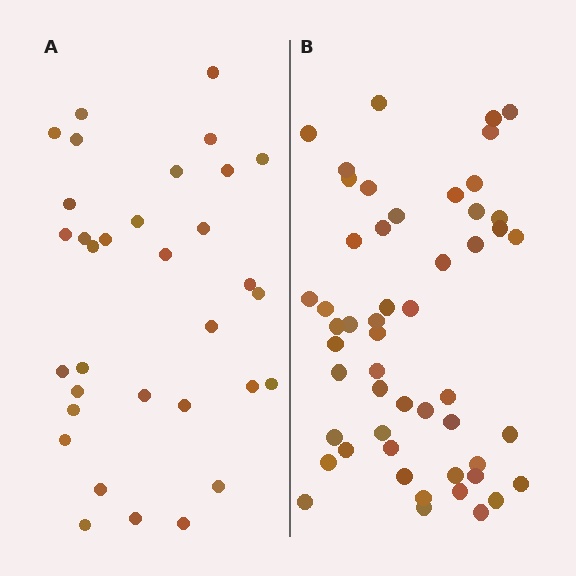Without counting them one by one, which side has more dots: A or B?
Region B (the right region) has more dots.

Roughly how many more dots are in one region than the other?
Region B has approximately 20 more dots than region A.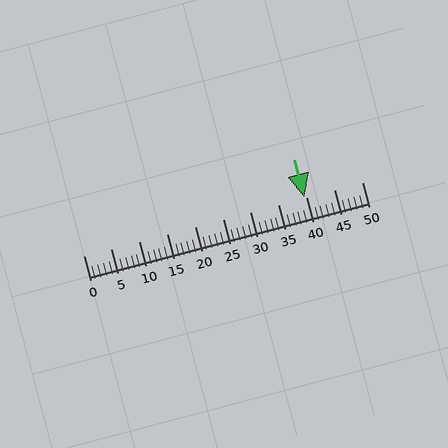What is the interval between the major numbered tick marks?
The major tick marks are spaced 5 units apart.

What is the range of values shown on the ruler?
The ruler shows values from 0 to 50.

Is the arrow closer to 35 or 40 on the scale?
The arrow is closer to 40.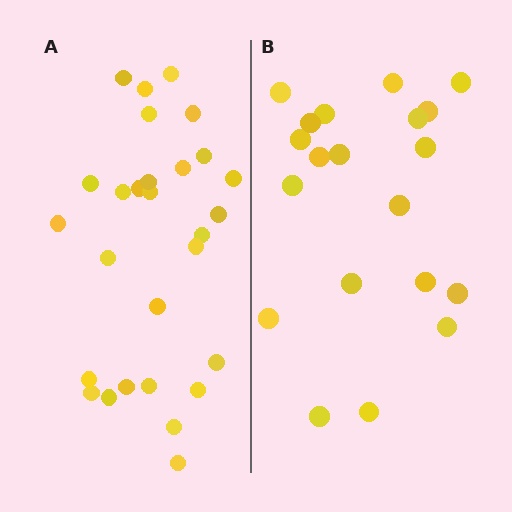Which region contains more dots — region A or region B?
Region A (the left region) has more dots.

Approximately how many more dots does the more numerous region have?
Region A has roughly 8 or so more dots than region B.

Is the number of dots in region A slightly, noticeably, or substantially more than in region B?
Region A has noticeably more, but not dramatically so. The ratio is roughly 1.4 to 1.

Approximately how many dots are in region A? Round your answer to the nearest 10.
About 30 dots. (The exact count is 28, which rounds to 30.)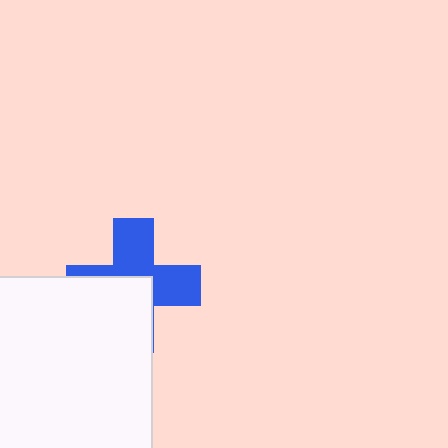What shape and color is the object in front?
The object in front is a white square.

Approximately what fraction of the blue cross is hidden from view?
Roughly 49% of the blue cross is hidden behind the white square.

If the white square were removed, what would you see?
You would see the complete blue cross.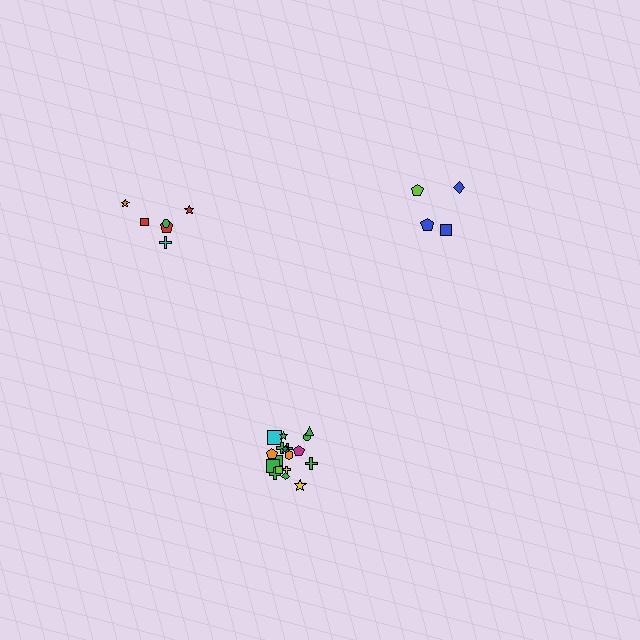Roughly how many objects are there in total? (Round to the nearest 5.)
Roughly 30 objects in total.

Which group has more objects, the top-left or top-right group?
The top-left group.